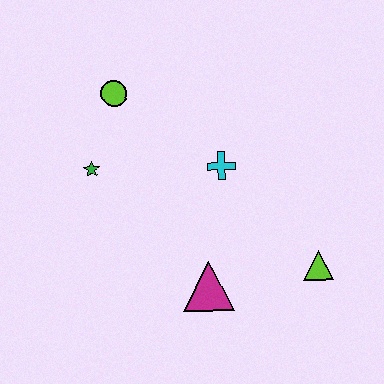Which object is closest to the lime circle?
The green star is closest to the lime circle.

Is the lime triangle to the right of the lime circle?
Yes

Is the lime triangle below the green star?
Yes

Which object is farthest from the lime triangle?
The lime circle is farthest from the lime triangle.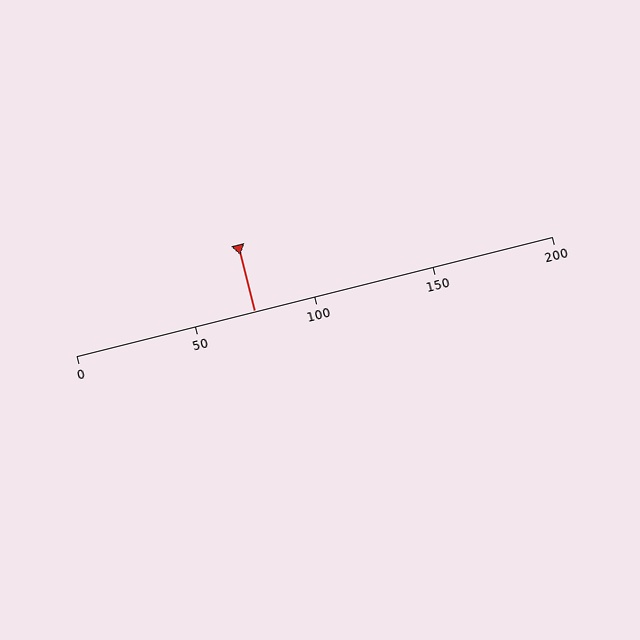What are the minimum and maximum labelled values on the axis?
The axis runs from 0 to 200.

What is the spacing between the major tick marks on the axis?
The major ticks are spaced 50 apart.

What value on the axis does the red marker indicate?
The marker indicates approximately 75.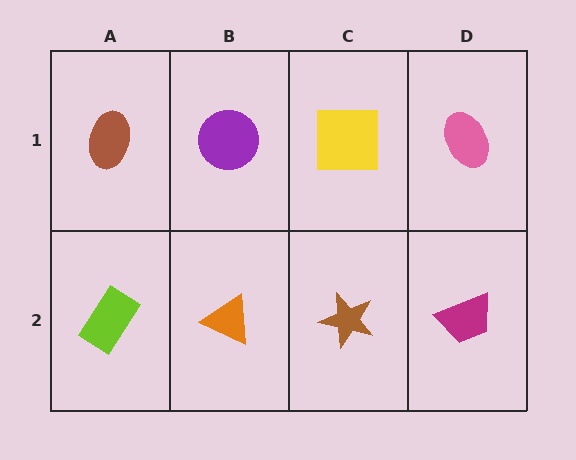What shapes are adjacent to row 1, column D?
A magenta trapezoid (row 2, column D), a yellow square (row 1, column C).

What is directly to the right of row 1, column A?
A purple circle.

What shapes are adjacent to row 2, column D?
A pink ellipse (row 1, column D), a brown star (row 2, column C).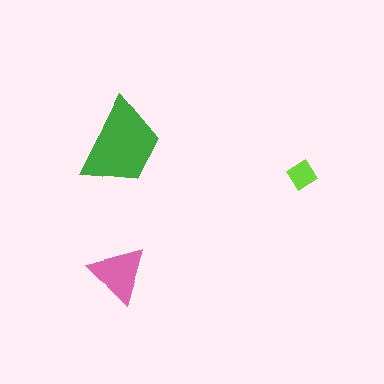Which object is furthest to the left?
The pink triangle is leftmost.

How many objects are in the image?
There are 3 objects in the image.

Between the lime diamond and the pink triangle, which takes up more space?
The pink triangle.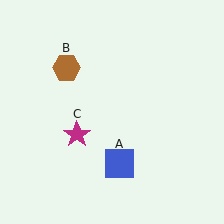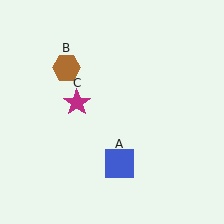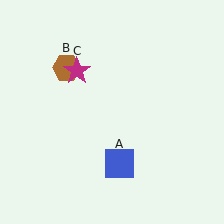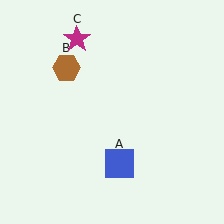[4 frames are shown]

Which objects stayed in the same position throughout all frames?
Blue square (object A) and brown hexagon (object B) remained stationary.